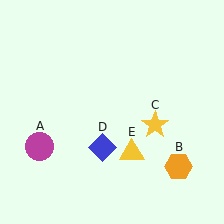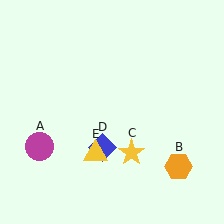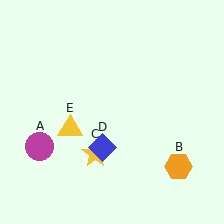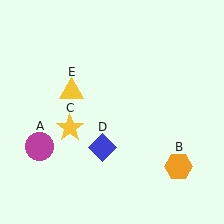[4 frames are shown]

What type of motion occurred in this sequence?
The yellow star (object C), yellow triangle (object E) rotated clockwise around the center of the scene.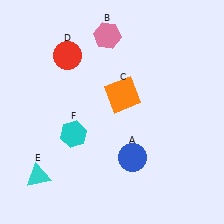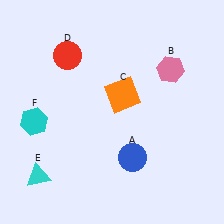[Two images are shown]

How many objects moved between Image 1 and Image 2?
2 objects moved between the two images.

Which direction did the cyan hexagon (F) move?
The cyan hexagon (F) moved left.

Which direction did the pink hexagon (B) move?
The pink hexagon (B) moved right.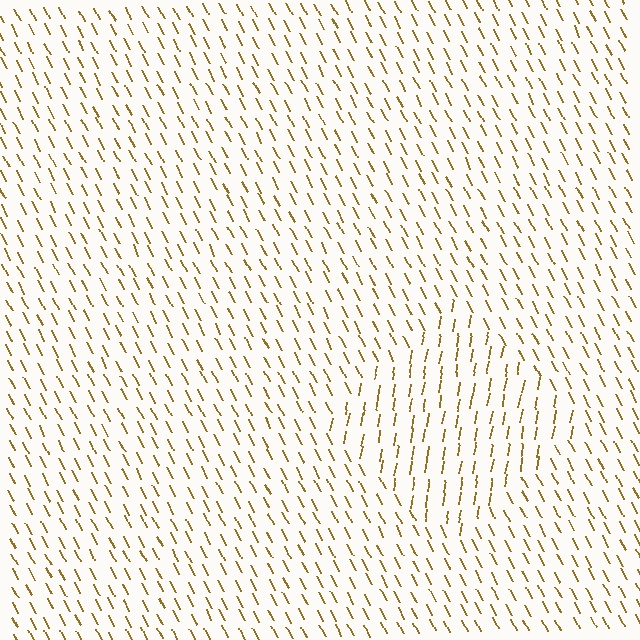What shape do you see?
I see a diamond.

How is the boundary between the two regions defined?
The boundary is defined purely by a change in line orientation (approximately 36 degrees difference). All lines are the same color and thickness.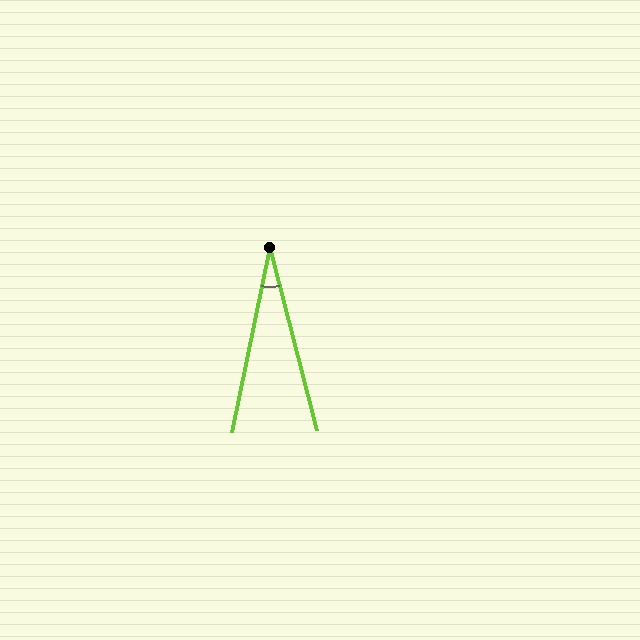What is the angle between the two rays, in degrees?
Approximately 26 degrees.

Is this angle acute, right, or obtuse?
It is acute.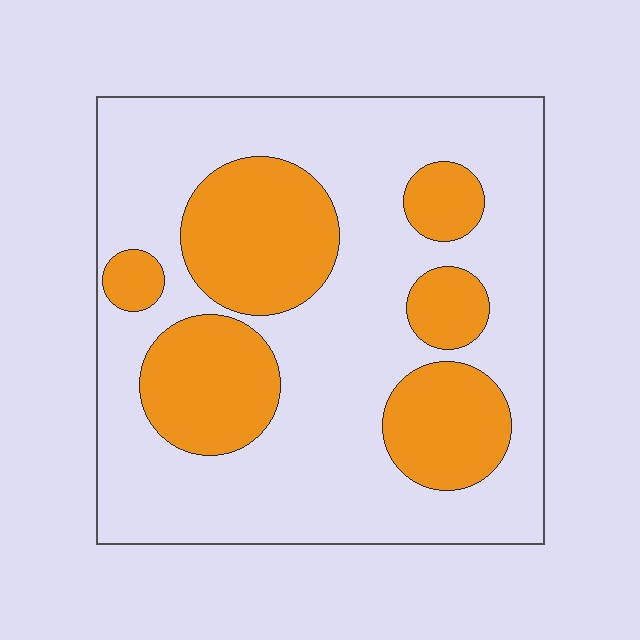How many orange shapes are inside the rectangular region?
6.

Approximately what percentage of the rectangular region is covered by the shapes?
Approximately 30%.